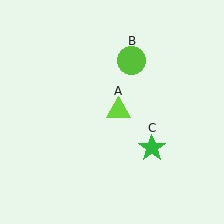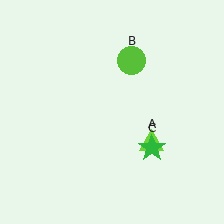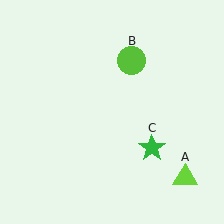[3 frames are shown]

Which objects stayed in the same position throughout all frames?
Lime circle (object B) and green star (object C) remained stationary.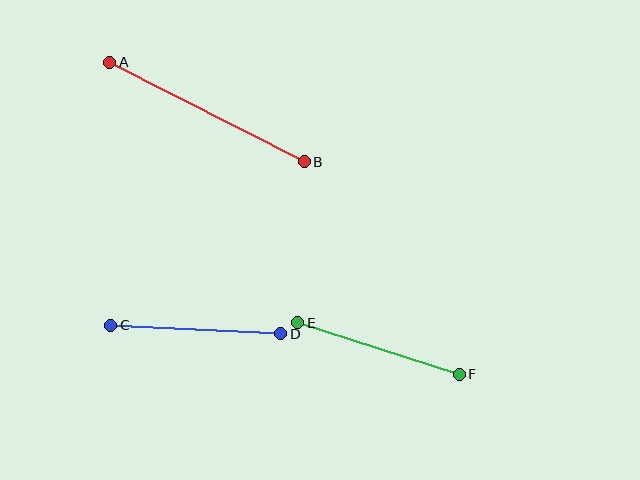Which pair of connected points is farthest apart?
Points A and B are farthest apart.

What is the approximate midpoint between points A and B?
The midpoint is at approximately (207, 112) pixels.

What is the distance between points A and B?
The distance is approximately 218 pixels.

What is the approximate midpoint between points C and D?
The midpoint is at approximately (196, 329) pixels.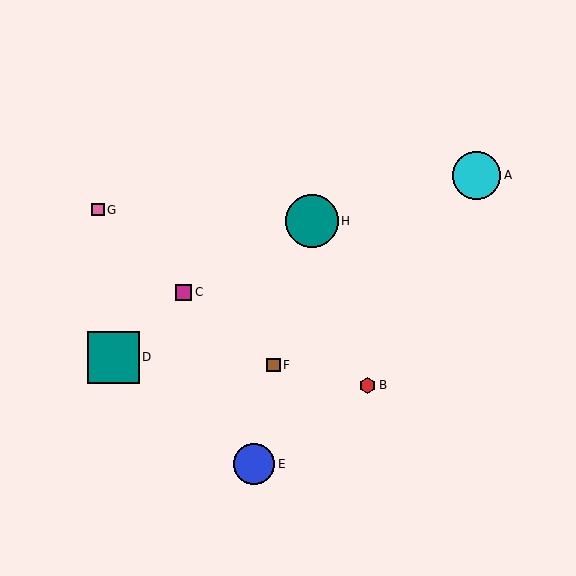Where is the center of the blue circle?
The center of the blue circle is at (254, 464).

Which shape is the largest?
The teal circle (labeled H) is the largest.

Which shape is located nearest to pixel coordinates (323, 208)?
The teal circle (labeled H) at (312, 221) is nearest to that location.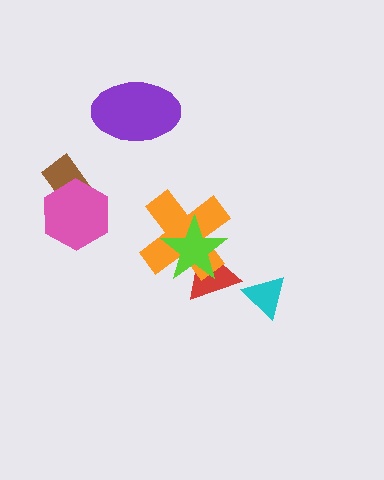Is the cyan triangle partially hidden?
No, no other shape covers it.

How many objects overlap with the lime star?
2 objects overlap with the lime star.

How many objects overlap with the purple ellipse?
0 objects overlap with the purple ellipse.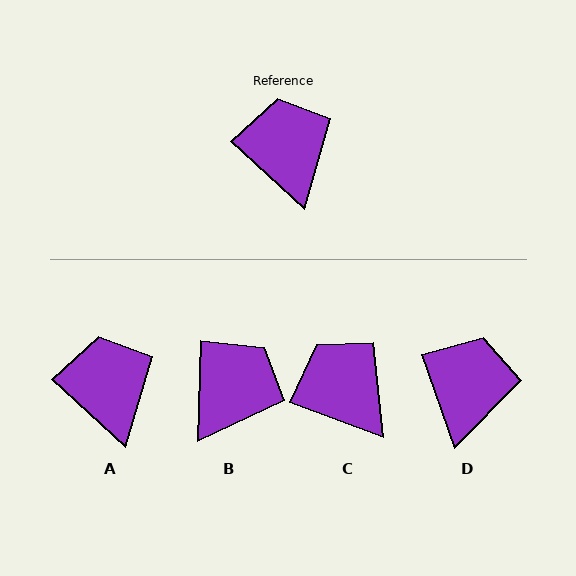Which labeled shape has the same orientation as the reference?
A.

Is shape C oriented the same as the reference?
No, it is off by about 22 degrees.